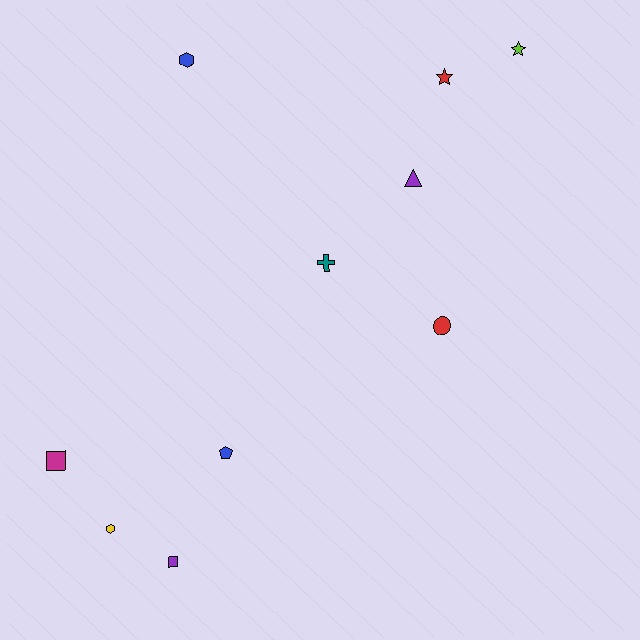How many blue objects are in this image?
There are 2 blue objects.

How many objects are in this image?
There are 10 objects.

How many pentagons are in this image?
There is 1 pentagon.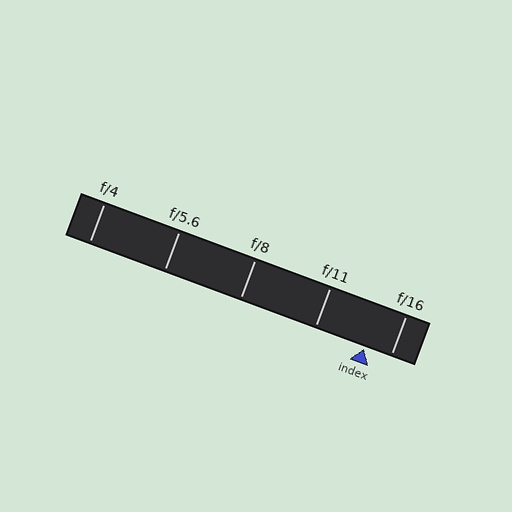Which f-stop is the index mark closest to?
The index mark is closest to f/16.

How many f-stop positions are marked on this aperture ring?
There are 5 f-stop positions marked.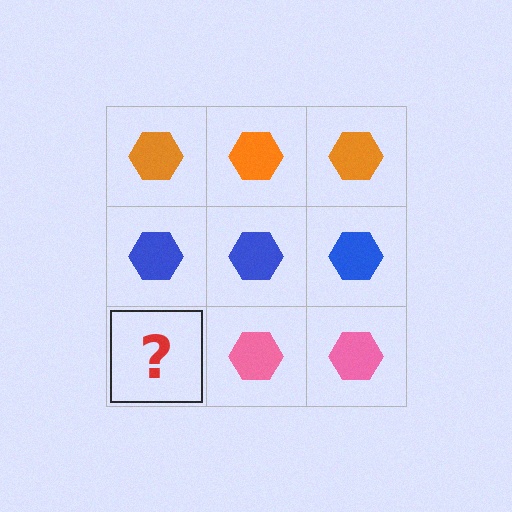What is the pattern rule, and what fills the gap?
The rule is that each row has a consistent color. The gap should be filled with a pink hexagon.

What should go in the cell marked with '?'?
The missing cell should contain a pink hexagon.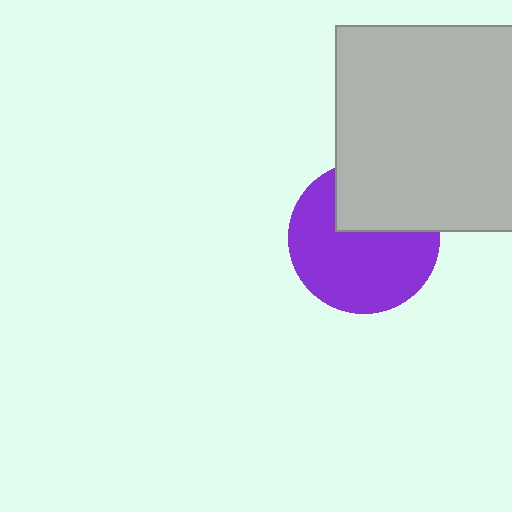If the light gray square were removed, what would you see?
You would see the complete purple circle.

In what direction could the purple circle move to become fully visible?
The purple circle could move down. That would shift it out from behind the light gray square entirely.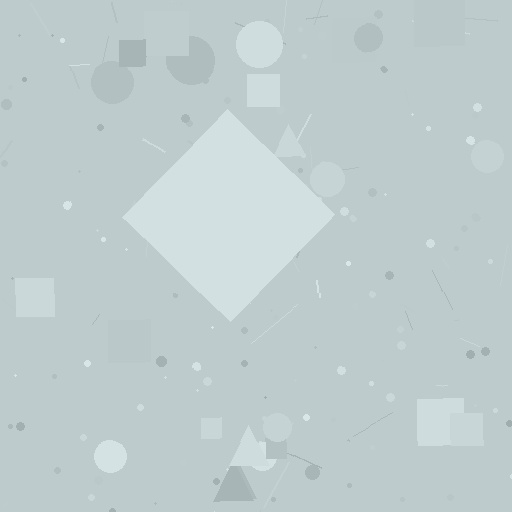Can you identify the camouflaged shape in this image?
The camouflaged shape is a diamond.